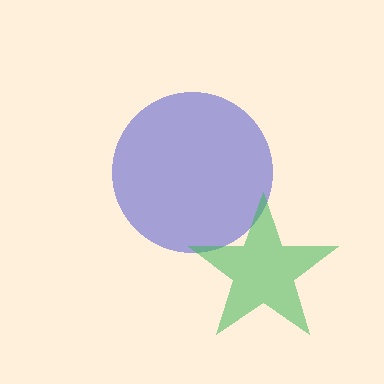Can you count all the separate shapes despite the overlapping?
Yes, there are 2 separate shapes.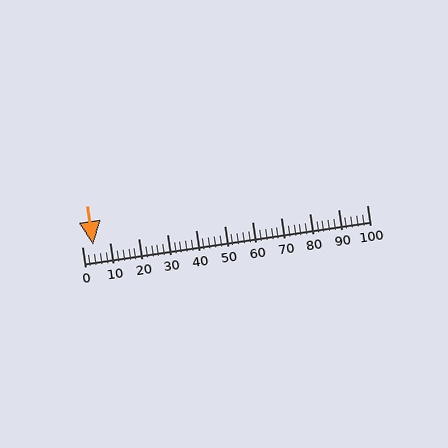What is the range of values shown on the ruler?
The ruler shows values from 0 to 100.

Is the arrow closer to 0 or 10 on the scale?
The arrow is closer to 0.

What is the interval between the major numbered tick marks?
The major tick marks are spaced 10 units apart.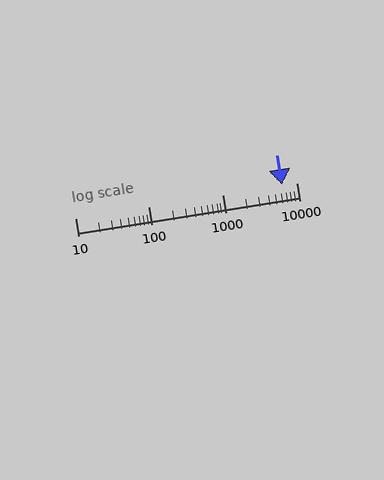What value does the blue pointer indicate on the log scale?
The pointer indicates approximately 6400.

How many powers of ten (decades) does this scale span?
The scale spans 3 decades, from 10 to 10000.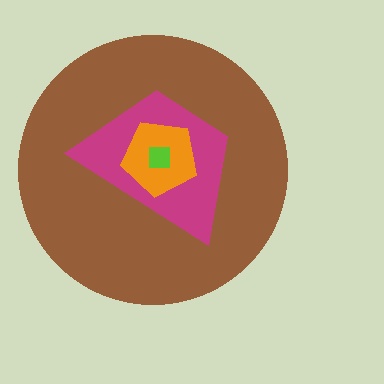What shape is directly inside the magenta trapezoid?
The orange pentagon.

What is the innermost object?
The lime square.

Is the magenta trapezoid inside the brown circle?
Yes.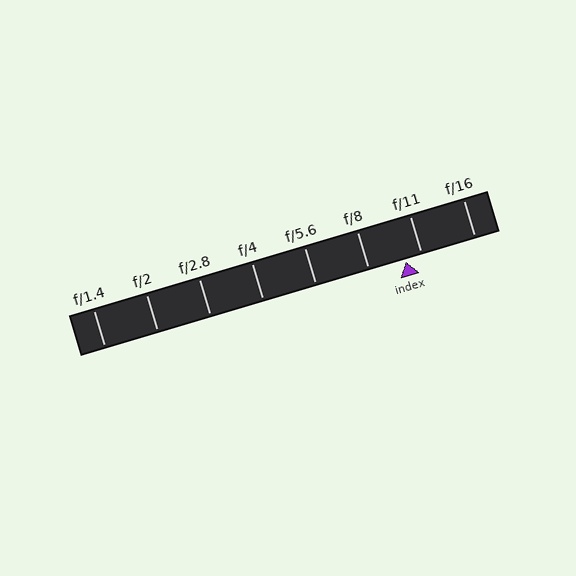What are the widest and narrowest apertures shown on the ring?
The widest aperture shown is f/1.4 and the narrowest is f/16.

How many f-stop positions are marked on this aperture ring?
There are 8 f-stop positions marked.